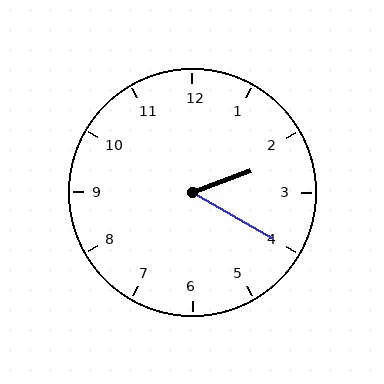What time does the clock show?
2:20.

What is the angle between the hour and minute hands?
Approximately 50 degrees.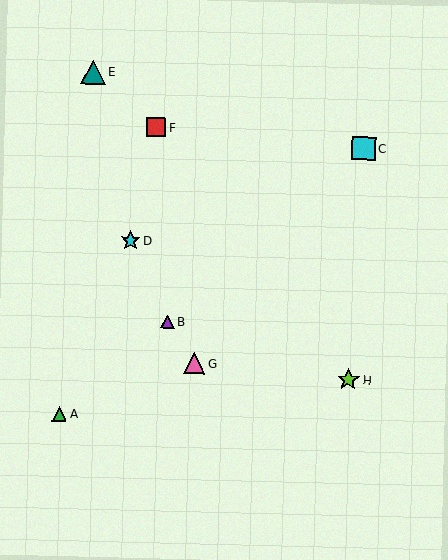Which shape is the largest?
The teal triangle (labeled E) is the largest.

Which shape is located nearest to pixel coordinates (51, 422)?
The green triangle (labeled A) at (59, 414) is nearest to that location.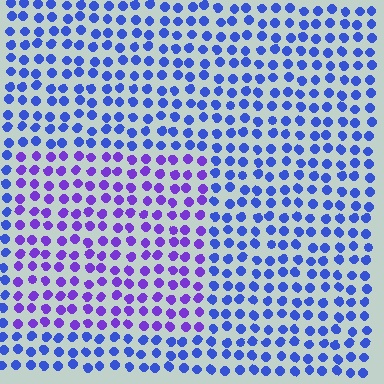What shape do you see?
I see a rectangle.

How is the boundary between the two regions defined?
The boundary is defined purely by a slight shift in hue (about 38 degrees). Spacing, size, and orientation are identical on both sides.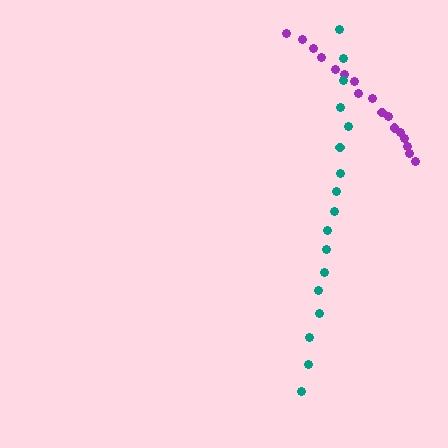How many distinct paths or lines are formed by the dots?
There are 2 distinct paths.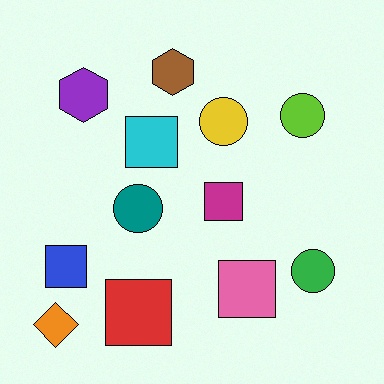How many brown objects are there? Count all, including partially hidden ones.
There is 1 brown object.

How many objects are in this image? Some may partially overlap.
There are 12 objects.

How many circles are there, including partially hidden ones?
There are 4 circles.